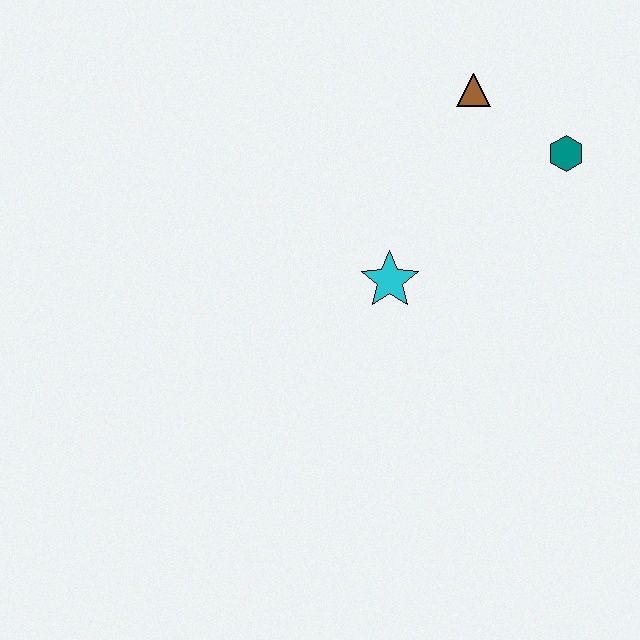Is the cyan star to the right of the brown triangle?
No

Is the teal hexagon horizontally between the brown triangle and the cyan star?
No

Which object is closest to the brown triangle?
The teal hexagon is closest to the brown triangle.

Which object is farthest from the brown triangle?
The cyan star is farthest from the brown triangle.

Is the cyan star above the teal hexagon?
No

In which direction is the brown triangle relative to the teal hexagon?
The brown triangle is to the left of the teal hexagon.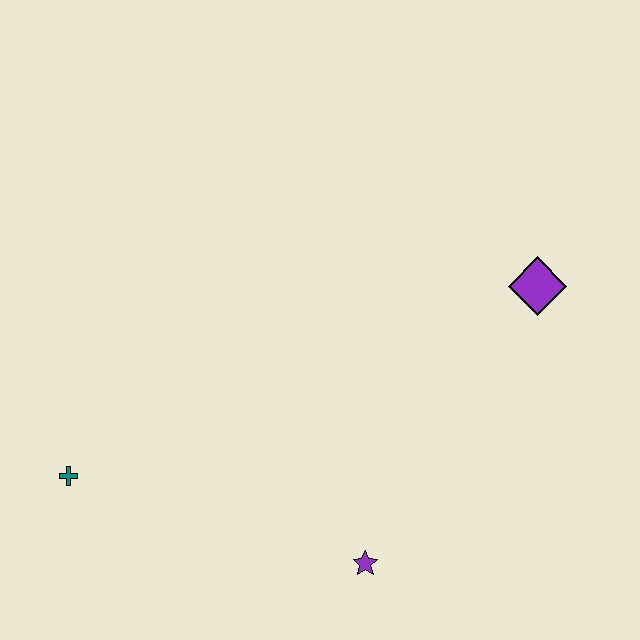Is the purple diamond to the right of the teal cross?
Yes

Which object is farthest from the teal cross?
The purple diamond is farthest from the teal cross.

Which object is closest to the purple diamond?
The purple star is closest to the purple diamond.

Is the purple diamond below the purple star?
No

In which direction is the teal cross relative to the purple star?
The teal cross is to the left of the purple star.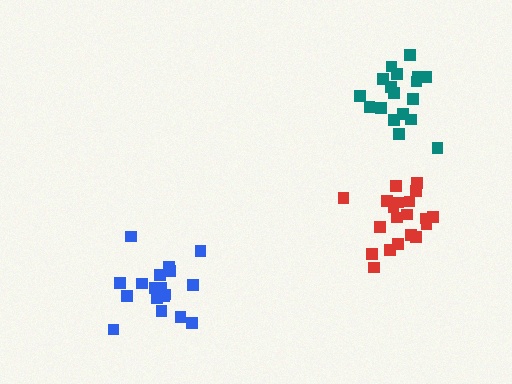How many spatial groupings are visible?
There are 3 spatial groupings.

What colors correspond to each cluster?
The clusters are colored: blue, red, teal.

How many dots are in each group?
Group 1: 18 dots, Group 2: 20 dots, Group 3: 18 dots (56 total).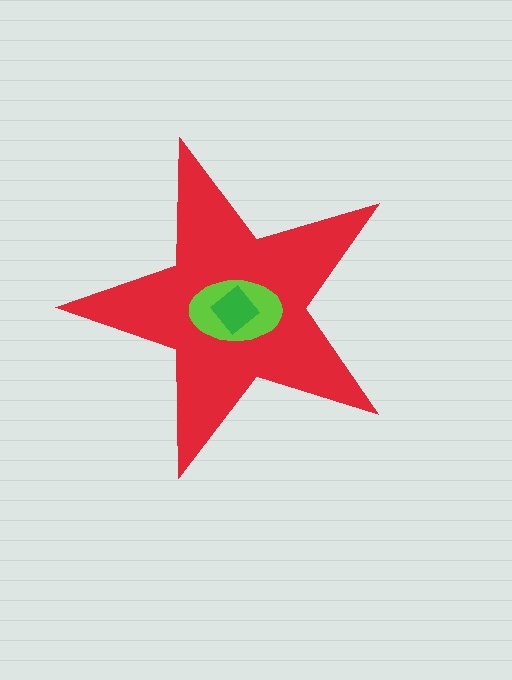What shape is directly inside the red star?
The lime ellipse.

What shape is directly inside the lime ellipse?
The green diamond.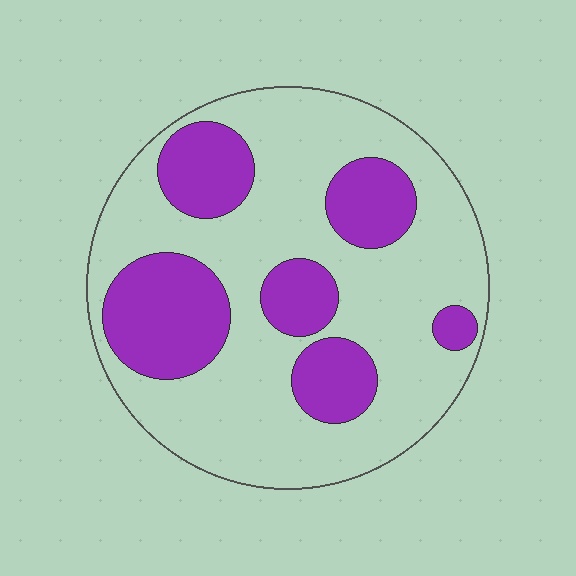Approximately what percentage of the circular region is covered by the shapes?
Approximately 30%.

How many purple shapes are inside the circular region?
6.